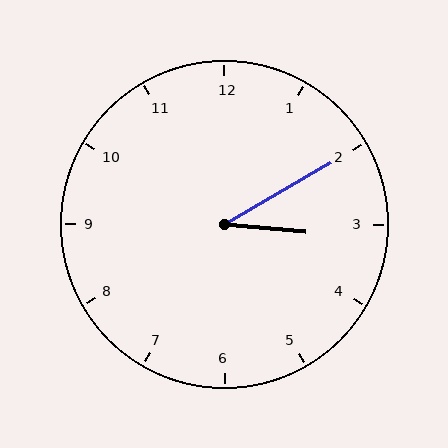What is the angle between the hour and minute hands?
Approximately 35 degrees.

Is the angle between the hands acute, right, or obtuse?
It is acute.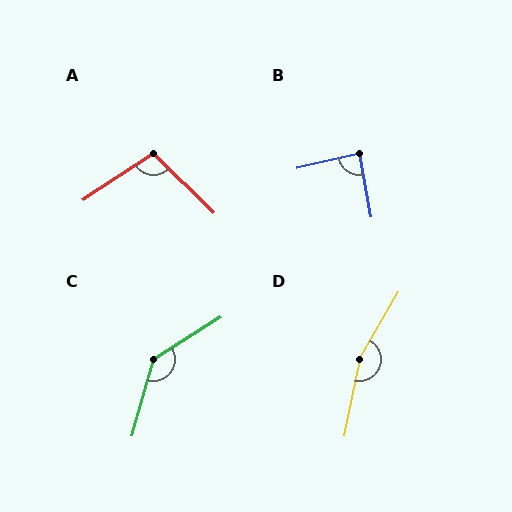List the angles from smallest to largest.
B (88°), A (102°), C (138°), D (162°).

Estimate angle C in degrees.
Approximately 138 degrees.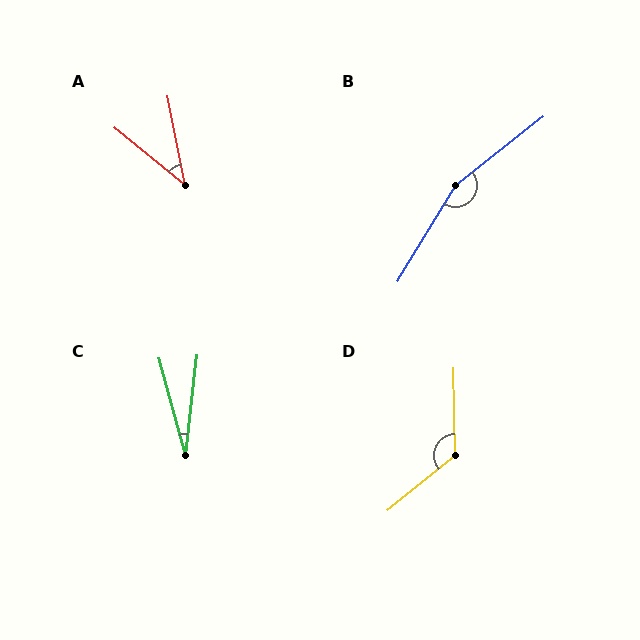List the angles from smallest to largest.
C (22°), A (40°), D (128°), B (160°).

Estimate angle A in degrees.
Approximately 40 degrees.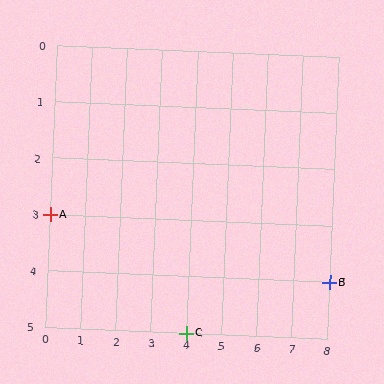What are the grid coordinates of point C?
Point C is at grid coordinates (4, 5).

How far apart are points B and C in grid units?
Points B and C are 4 columns and 1 row apart (about 4.1 grid units diagonally).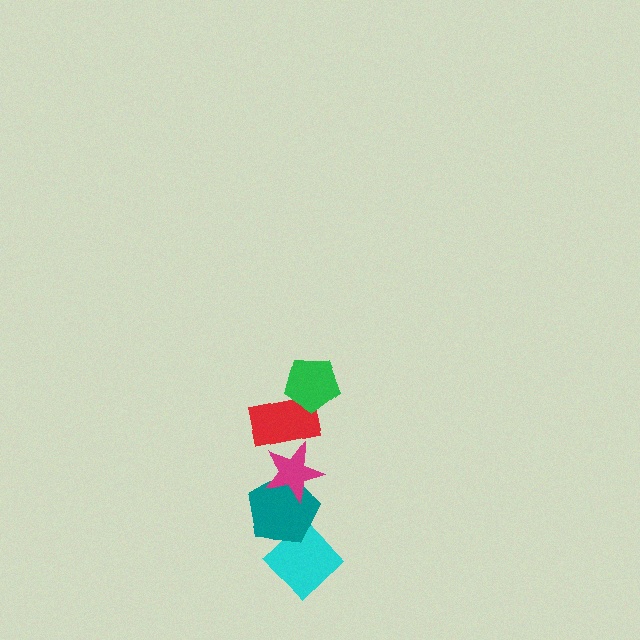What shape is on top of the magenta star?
The red rectangle is on top of the magenta star.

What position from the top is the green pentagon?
The green pentagon is 1st from the top.